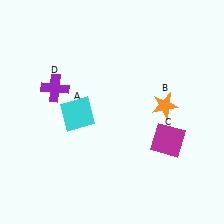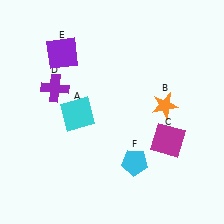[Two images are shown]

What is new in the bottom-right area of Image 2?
A cyan pentagon (F) was added in the bottom-right area of Image 2.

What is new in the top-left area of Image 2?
A purple square (E) was added in the top-left area of Image 2.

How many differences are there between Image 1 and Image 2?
There are 2 differences between the two images.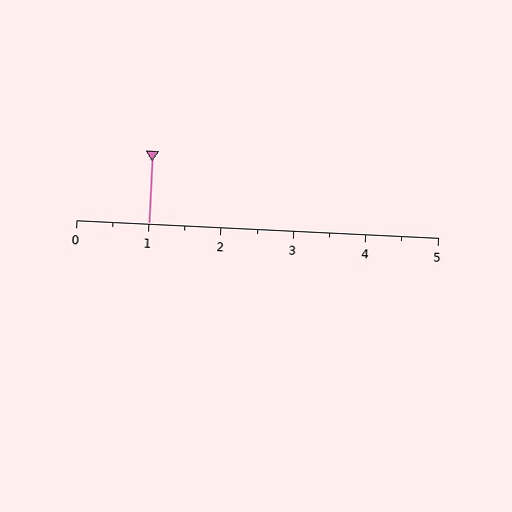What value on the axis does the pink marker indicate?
The marker indicates approximately 1.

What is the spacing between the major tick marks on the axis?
The major ticks are spaced 1 apart.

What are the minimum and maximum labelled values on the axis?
The axis runs from 0 to 5.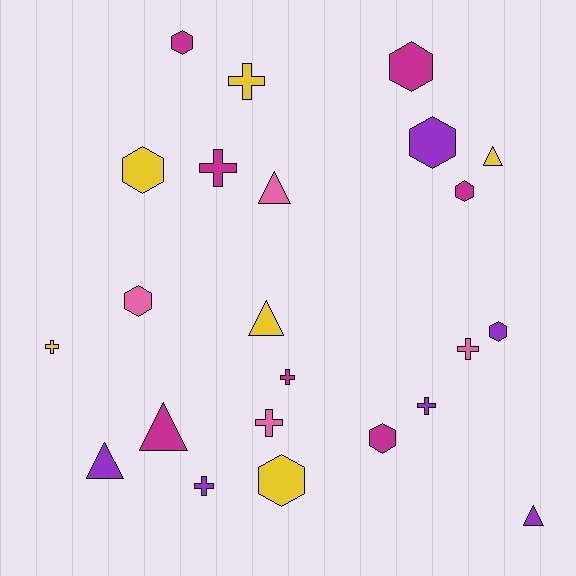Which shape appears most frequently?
Hexagon, with 9 objects.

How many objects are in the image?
There are 23 objects.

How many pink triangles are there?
There is 1 pink triangle.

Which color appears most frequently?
Magenta, with 7 objects.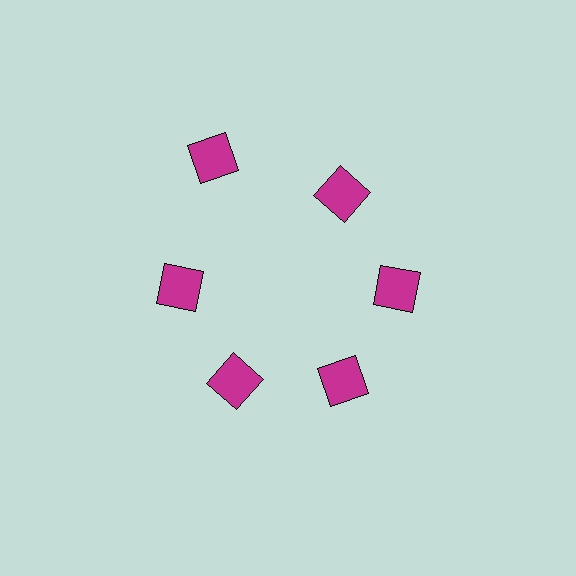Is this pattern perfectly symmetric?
No. The 6 magenta squares are arranged in a ring, but one element near the 11 o'clock position is pushed outward from the center, breaking the 6-fold rotational symmetry.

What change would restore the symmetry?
The symmetry would be restored by moving it inward, back onto the ring so that all 6 squares sit at equal angles and equal distance from the center.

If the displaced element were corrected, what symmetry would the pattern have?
It would have 6-fold rotational symmetry — the pattern would map onto itself every 60 degrees.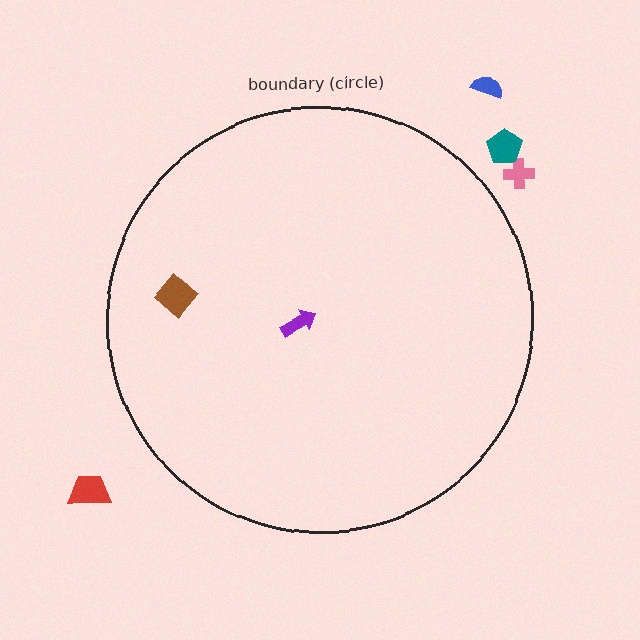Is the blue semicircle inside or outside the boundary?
Outside.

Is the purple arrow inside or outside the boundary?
Inside.